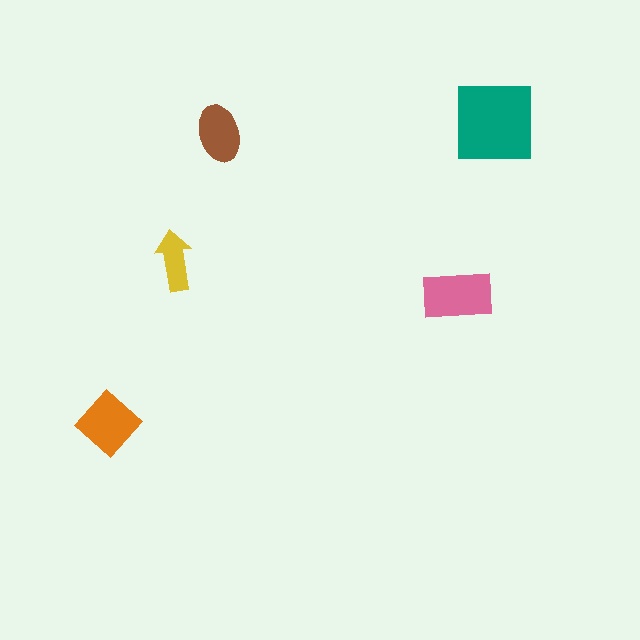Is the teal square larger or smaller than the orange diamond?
Larger.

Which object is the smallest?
The yellow arrow.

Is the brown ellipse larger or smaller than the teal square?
Smaller.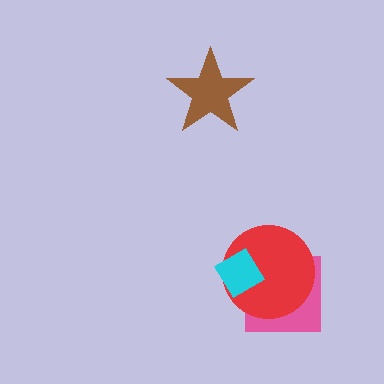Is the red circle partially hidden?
Yes, it is partially covered by another shape.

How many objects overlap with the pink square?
2 objects overlap with the pink square.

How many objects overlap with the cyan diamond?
2 objects overlap with the cyan diamond.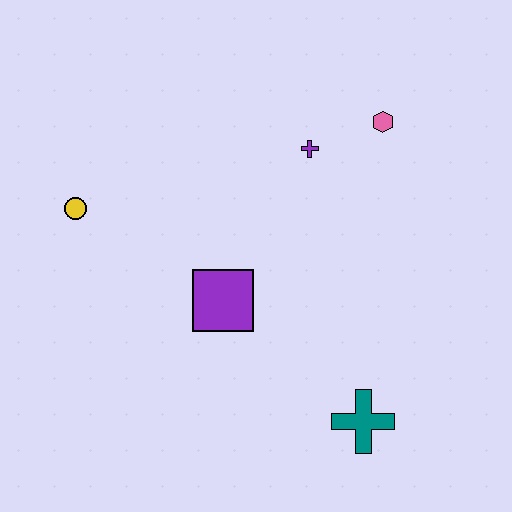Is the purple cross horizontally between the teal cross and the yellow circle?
Yes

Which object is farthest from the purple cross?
The teal cross is farthest from the purple cross.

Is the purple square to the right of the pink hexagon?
No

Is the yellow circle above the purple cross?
No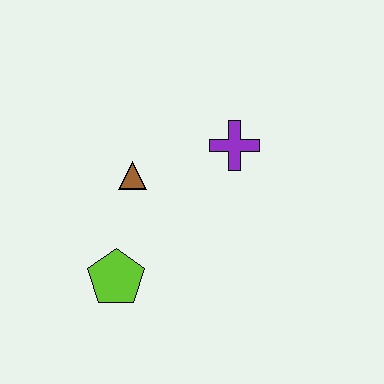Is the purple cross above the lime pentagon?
Yes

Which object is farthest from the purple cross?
The lime pentagon is farthest from the purple cross.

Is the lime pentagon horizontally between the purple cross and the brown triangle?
No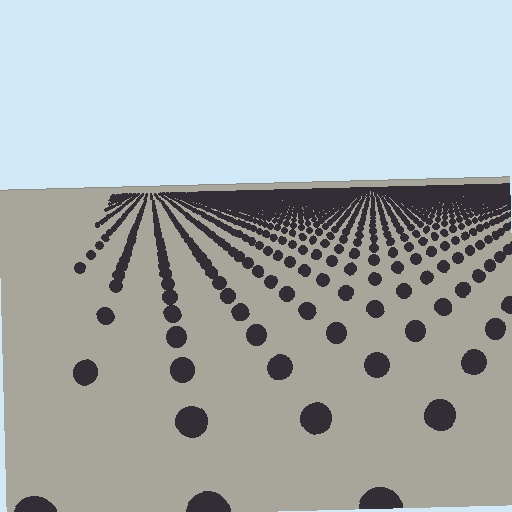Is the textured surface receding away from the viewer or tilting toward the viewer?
The surface is receding away from the viewer. Texture elements get smaller and denser toward the top.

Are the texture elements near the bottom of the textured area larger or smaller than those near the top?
Larger. Near the bottom, elements are closer to the viewer and appear at a bigger on-screen size.